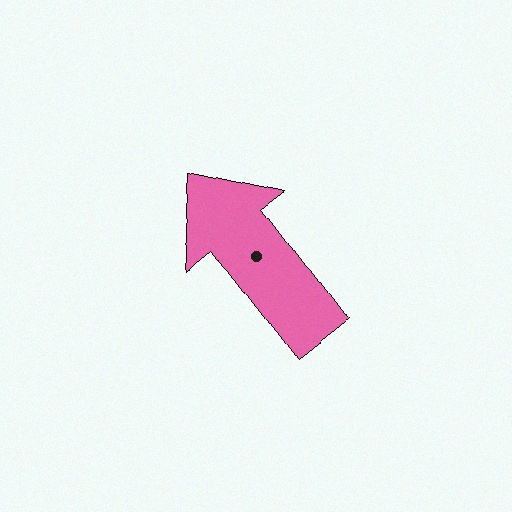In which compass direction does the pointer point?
Northwest.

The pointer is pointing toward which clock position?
Roughly 11 o'clock.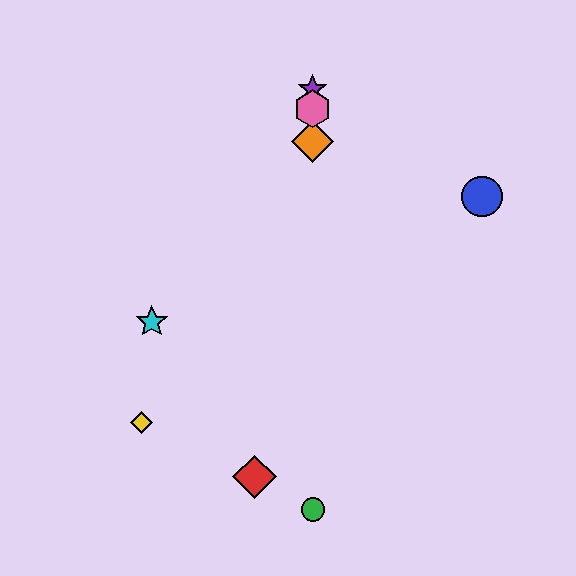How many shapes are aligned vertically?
4 shapes (the green circle, the purple star, the orange diamond, the pink hexagon) are aligned vertically.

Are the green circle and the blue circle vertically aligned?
No, the green circle is at x≈313 and the blue circle is at x≈482.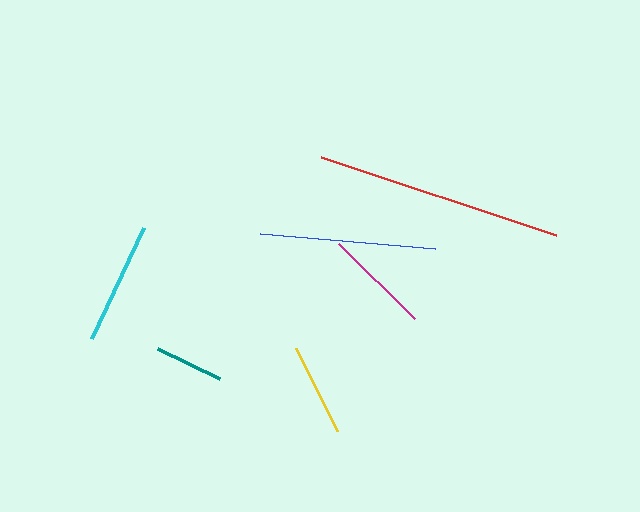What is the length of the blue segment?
The blue segment is approximately 175 pixels long.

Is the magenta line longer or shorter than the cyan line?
The cyan line is longer than the magenta line.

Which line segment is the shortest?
The teal line is the shortest at approximately 69 pixels.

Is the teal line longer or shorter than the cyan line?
The cyan line is longer than the teal line.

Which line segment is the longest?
The red line is the longest at approximately 247 pixels.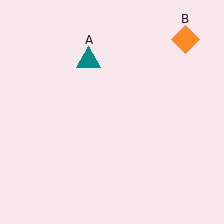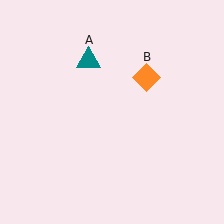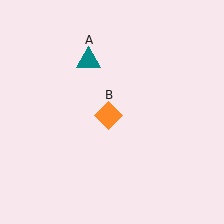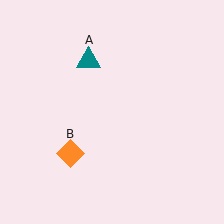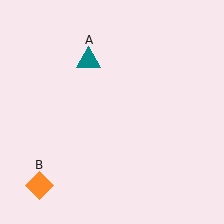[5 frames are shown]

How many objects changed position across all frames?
1 object changed position: orange diamond (object B).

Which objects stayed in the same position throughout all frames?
Teal triangle (object A) remained stationary.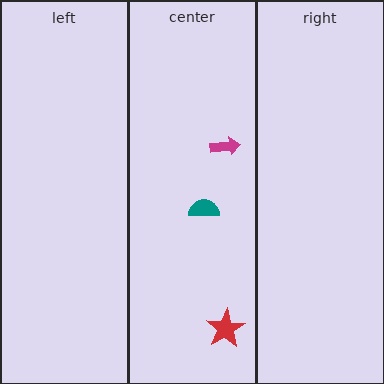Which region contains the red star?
The center region.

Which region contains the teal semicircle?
The center region.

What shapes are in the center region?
The magenta arrow, the teal semicircle, the red star.